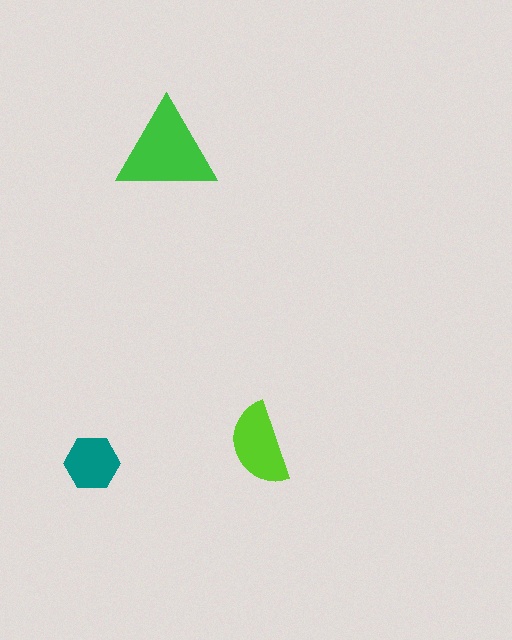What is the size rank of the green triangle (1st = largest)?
1st.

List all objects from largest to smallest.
The green triangle, the lime semicircle, the teal hexagon.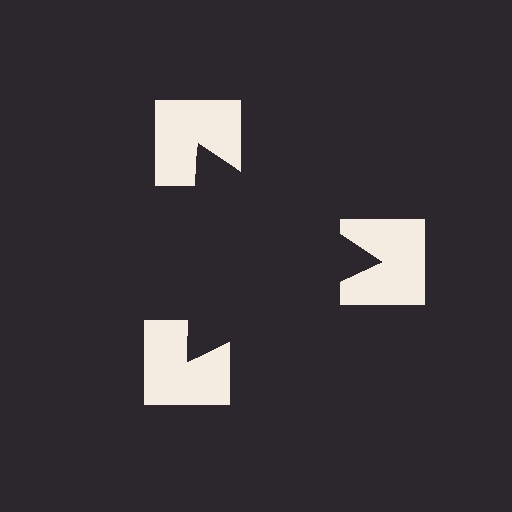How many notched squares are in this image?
There are 3 — one at each vertex of the illusory triangle.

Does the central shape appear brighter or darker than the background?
It typically appears slightly darker than the background, even though no actual brightness change is drawn.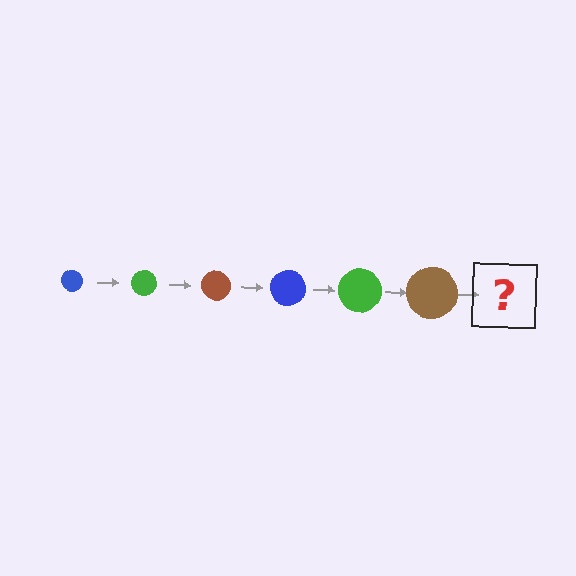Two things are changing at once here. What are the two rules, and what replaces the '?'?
The two rules are that the circle grows larger each step and the color cycles through blue, green, and brown. The '?' should be a blue circle, larger than the previous one.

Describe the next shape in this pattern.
It should be a blue circle, larger than the previous one.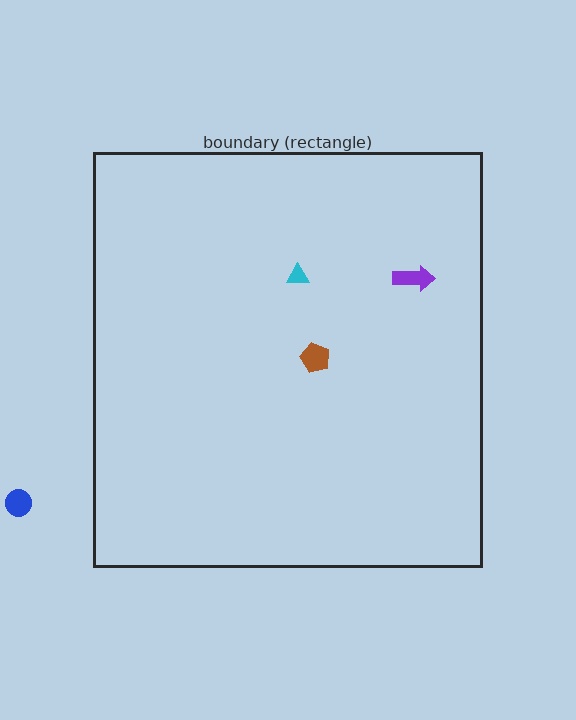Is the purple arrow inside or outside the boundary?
Inside.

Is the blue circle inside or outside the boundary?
Outside.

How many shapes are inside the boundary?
3 inside, 1 outside.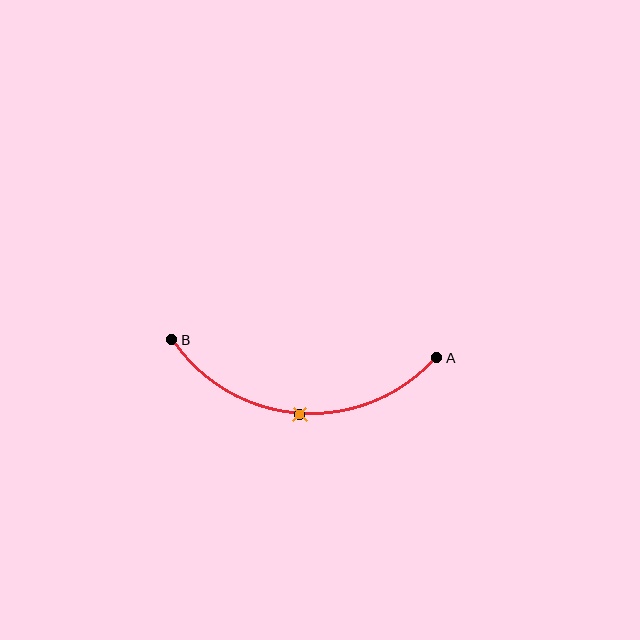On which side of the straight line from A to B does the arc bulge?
The arc bulges below the straight line connecting A and B.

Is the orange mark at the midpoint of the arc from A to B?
Yes. The orange mark lies on the arc at equal arc-length from both A and B — it is the arc midpoint.